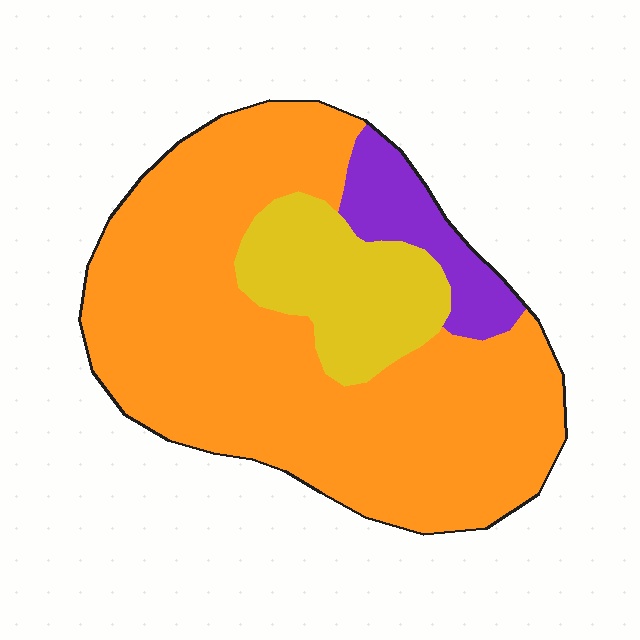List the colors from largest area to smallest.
From largest to smallest: orange, yellow, purple.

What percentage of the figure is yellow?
Yellow takes up less than a quarter of the figure.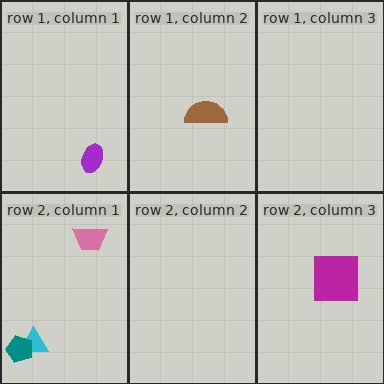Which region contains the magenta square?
The row 2, column 3 region.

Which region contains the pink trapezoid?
The row 2, column 1 region.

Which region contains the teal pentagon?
The row 2, column 1 region.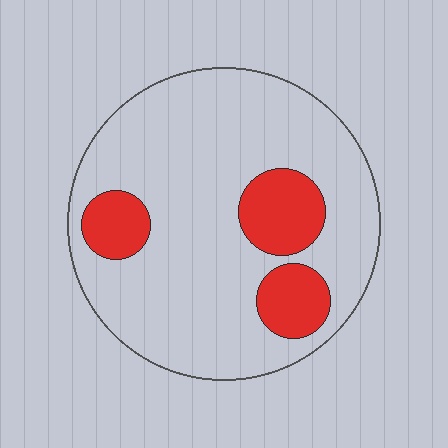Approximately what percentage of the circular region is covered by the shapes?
Approximately 20%.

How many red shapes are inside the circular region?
3.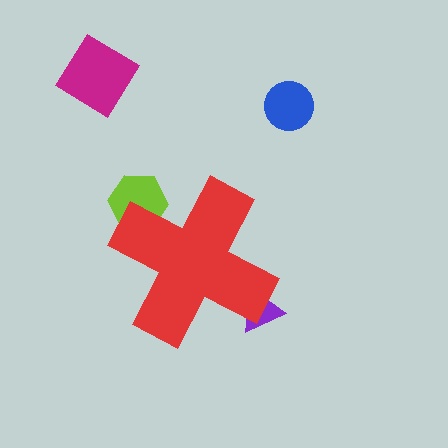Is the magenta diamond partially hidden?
No, the magenta diamond is fully visible.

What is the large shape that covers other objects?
A red cross.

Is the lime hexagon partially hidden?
Yes, the lime hexagon is partially hidden behind the red cross.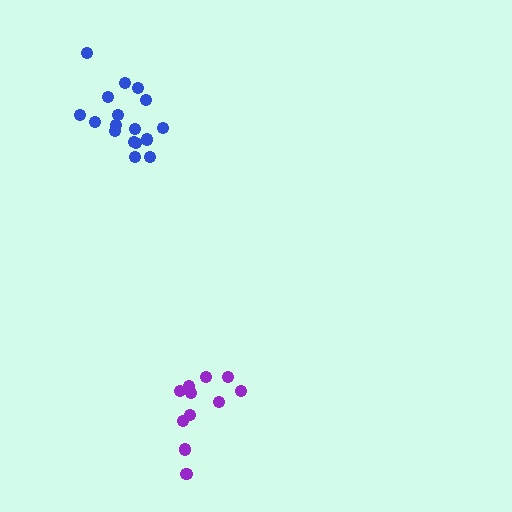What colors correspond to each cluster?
The clusters are colored: blue, purple.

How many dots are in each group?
Group 1: 17 dots, Group 2: 12 dots (29 total).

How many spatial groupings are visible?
There are 2 spatial groupings.